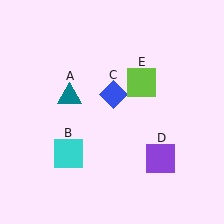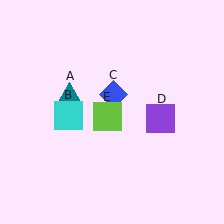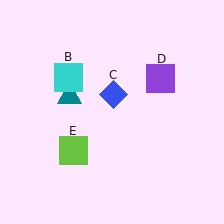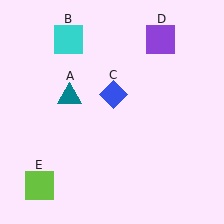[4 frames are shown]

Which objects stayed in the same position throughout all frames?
Teal triangle (object A) and blue diamond (object C) remained stationary.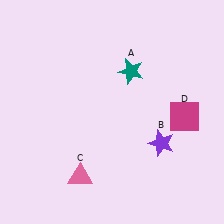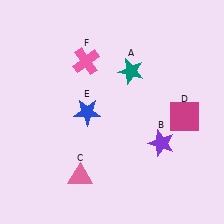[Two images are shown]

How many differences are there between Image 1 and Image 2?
There are 2 differences between the two images.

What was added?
A blue star (E), a pink cross (F) were added in Image 2.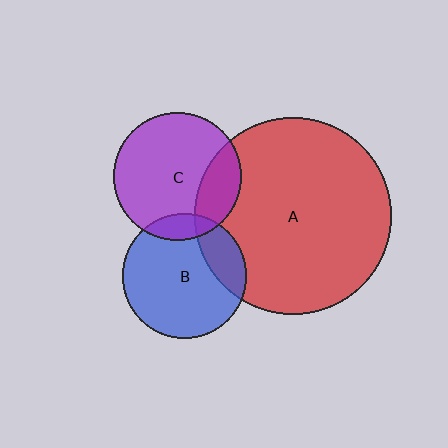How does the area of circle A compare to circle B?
Approximately 2.5 times.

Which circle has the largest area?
Circle A (red).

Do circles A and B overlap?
Yes.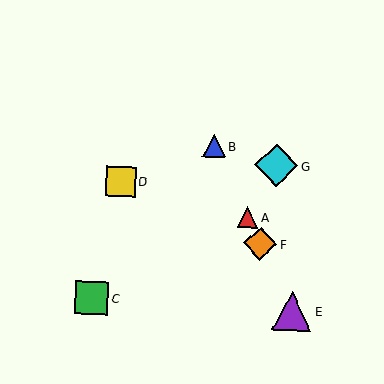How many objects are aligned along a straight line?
4 objects (A, B, E, F) are aligned along a straight line.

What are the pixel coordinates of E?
Object E is at (292, 311).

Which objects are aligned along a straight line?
Objects A, B, E, F are aligned along a straight line.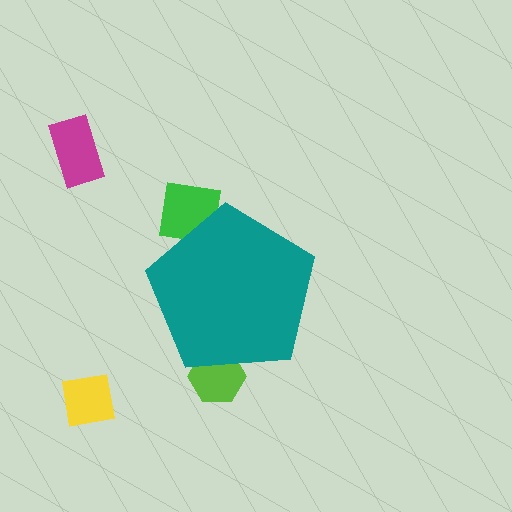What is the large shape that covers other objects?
A teal pentagon.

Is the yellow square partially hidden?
No, the yellow square is fully visible.